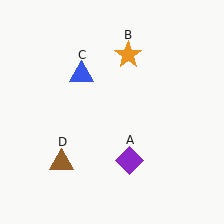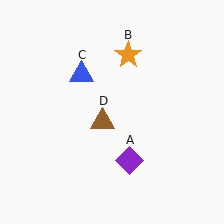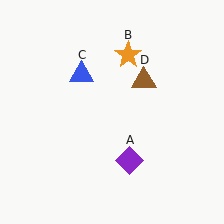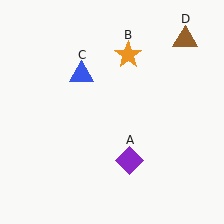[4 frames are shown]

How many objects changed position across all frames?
1 object changed position: brown triangle (object D).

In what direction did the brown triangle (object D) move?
The brown triangle (object D) moved up and to the right.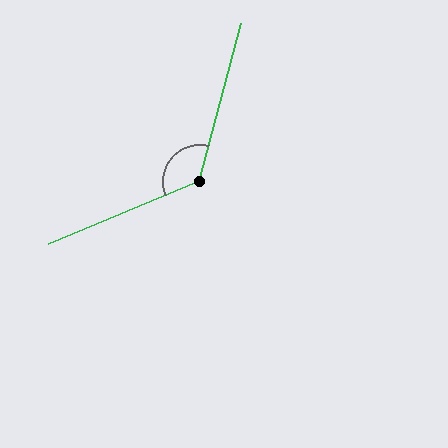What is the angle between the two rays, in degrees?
Approximately 127 degrees.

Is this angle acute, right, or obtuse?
It is obtuse.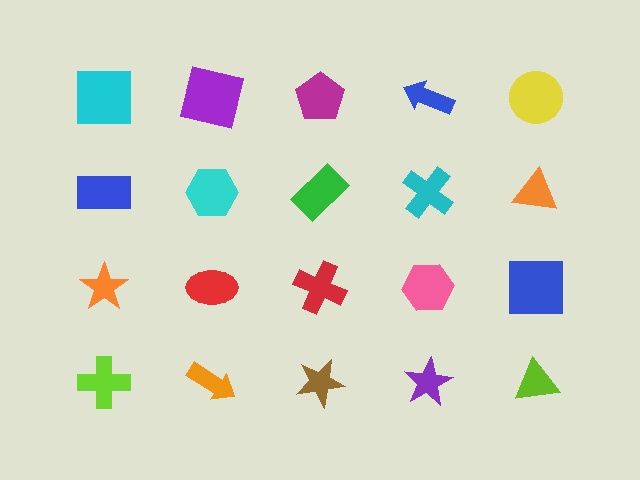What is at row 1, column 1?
A cyan square.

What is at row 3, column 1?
An orange star.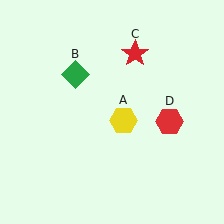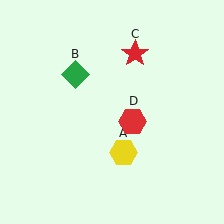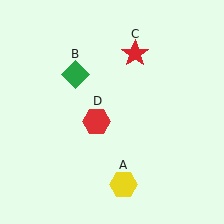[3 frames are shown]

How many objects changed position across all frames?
2 objects changed position: yellow hexagon (object A), red hexagon (object D).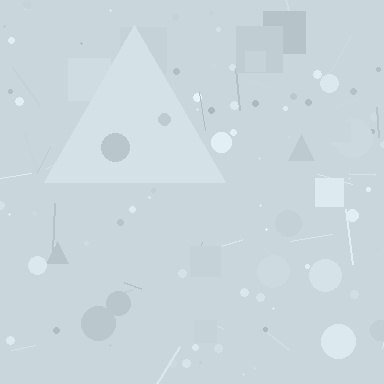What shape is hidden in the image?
A triangle is hidden in the image.